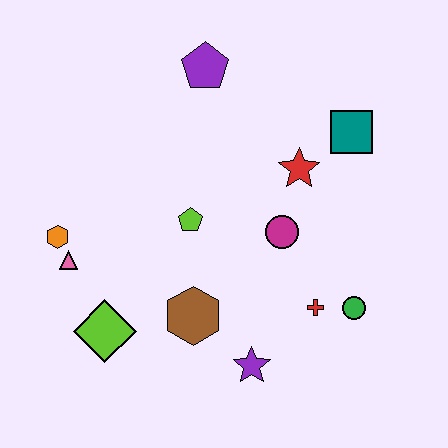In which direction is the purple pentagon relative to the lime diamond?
The purple pentagon is above the lime diamond.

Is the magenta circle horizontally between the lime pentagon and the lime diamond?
No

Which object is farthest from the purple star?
The purple pentagon is farthest from the purple star.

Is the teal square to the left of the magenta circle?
No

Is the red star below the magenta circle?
No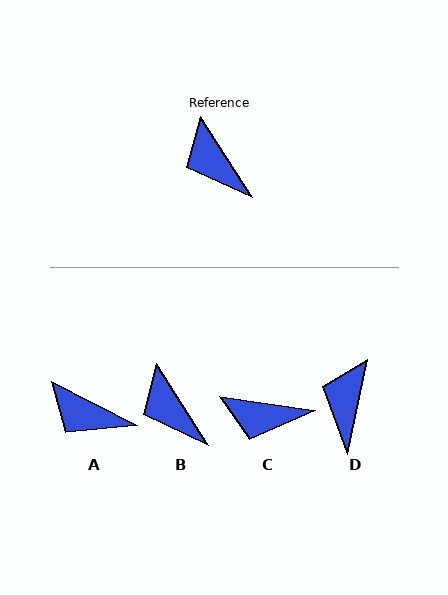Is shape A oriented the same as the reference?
No, it is off by about 30 degrees.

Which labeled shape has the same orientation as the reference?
B.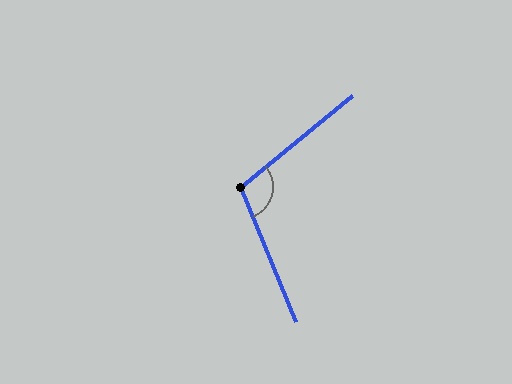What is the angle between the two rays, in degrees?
Approximately 107 degrees.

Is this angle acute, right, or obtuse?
It is obtuse.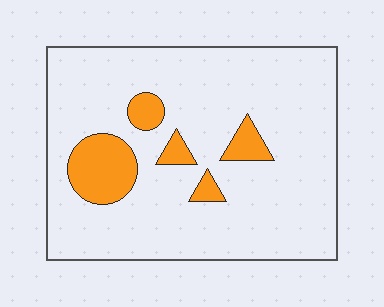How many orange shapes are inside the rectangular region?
5.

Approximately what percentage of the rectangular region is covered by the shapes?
Approximately 15%.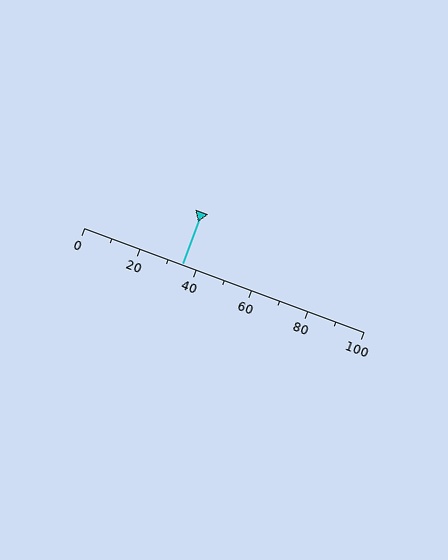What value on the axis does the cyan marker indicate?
The marker indicates approximately 35.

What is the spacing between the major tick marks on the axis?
The major ticks are spaced 20 apart.